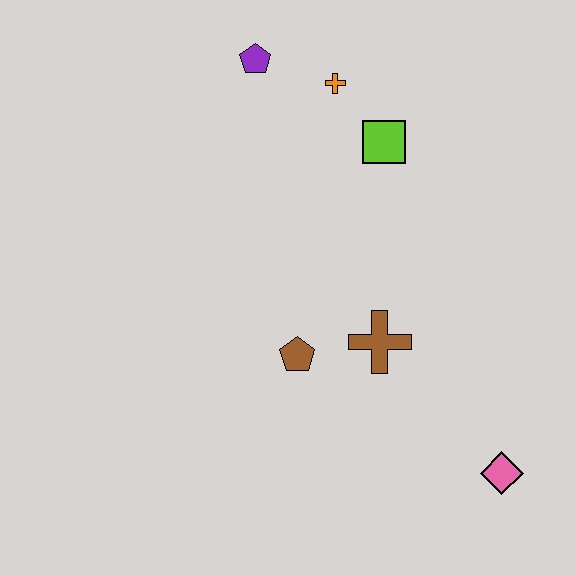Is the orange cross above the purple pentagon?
No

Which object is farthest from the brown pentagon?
The purple pentagon is farthest from the brown pentagon.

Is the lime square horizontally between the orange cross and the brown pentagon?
No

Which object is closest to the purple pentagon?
The orange cross is closest to the purple pentagon.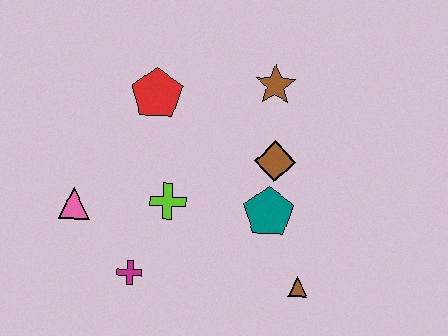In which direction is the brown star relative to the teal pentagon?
The brown star is above the teal pentagon.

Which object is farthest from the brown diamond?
The pink triangle is farthest from the brown diamond.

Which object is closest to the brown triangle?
The teal pentagon is closest to the brown triangle.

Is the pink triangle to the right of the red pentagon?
No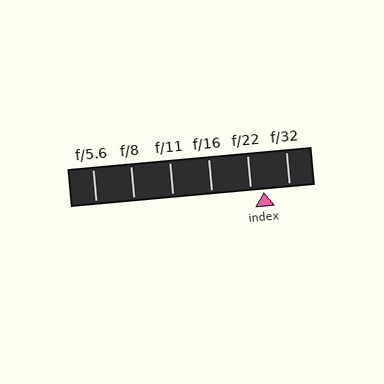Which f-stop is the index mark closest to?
The index mark is closest to f/22.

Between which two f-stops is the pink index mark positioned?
The index mark is between f/22 and f/32.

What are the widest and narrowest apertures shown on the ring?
The widest aperture shown is f/5.6 and the narrowest is f/32.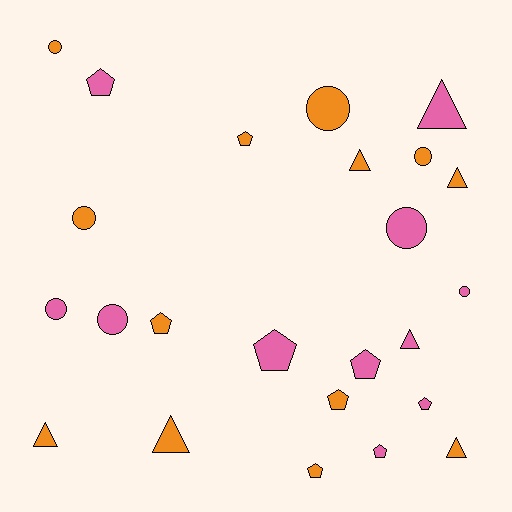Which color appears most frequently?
Orange, with 13 objects.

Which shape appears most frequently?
Pentagon, with 9 objects.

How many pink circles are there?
There are 4 pink circles.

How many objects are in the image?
There are 24 objects.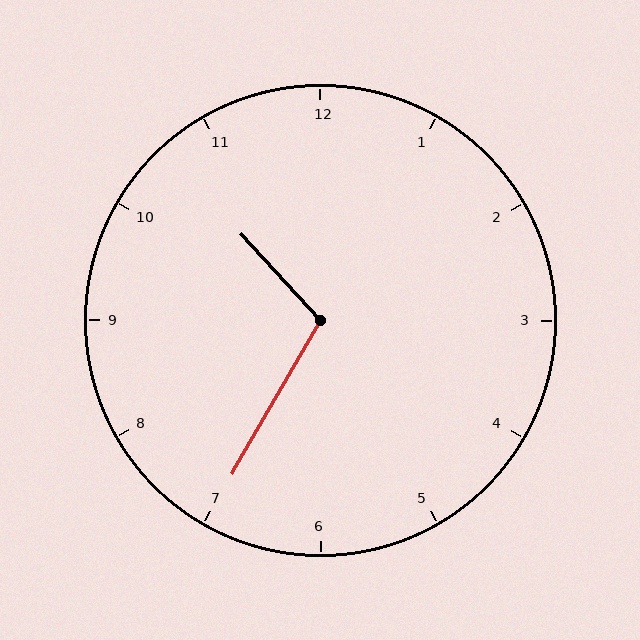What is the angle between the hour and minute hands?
Approximately 108 degrees.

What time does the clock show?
10:35.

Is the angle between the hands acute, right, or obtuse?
It is obtuse.